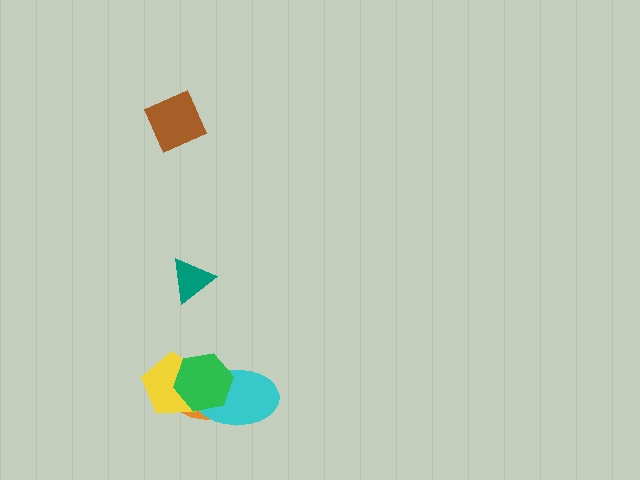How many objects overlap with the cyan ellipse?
3 objects overlap with the cyan ellipse.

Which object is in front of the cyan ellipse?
The green hexagon is in front of the cyan ellipse.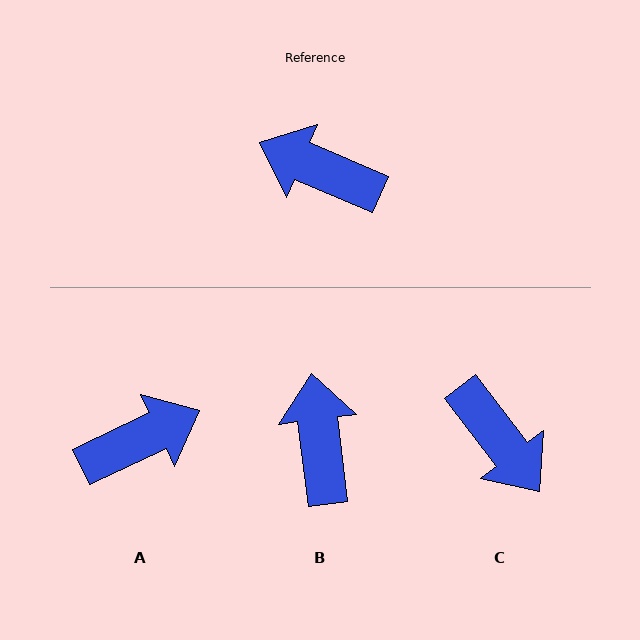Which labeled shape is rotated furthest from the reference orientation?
C, about 150 degrees away.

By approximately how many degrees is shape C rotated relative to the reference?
Approximately 150 degrees counter-clockwise.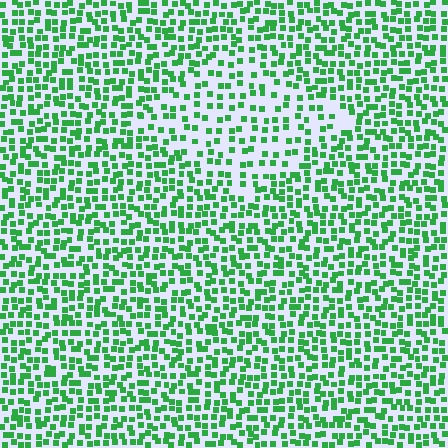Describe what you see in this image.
The image contains small green elements arranged at two different densities. A diamond-shaped region is visible where the elements are less densely packed than the surrounding area.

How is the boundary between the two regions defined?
The boundary is defined by a change in element density (approximately 1.8x ratio). All elements are the same color, size, and shape.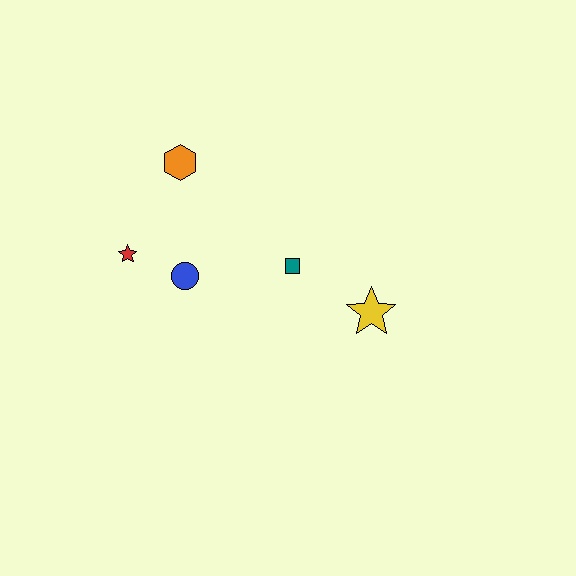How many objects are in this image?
There are 5 objects.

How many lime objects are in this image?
There are no lime objects.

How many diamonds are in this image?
There are no diamonds.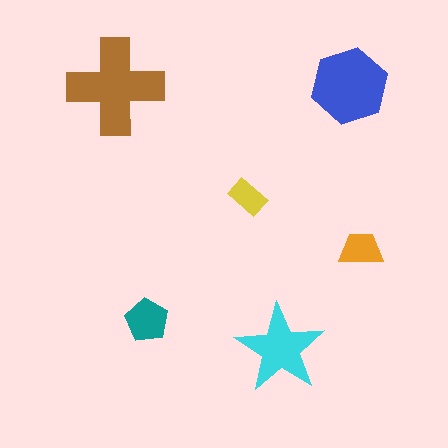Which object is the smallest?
The yellow rectangle.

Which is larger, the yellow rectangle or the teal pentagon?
The teal pentagon.